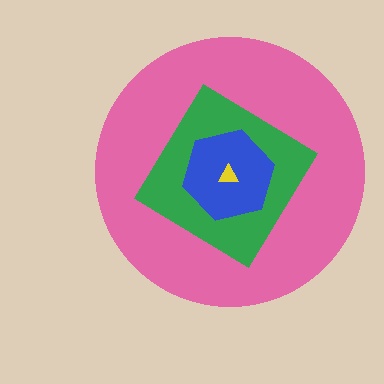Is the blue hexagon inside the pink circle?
Yes.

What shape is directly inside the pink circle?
The green diamond.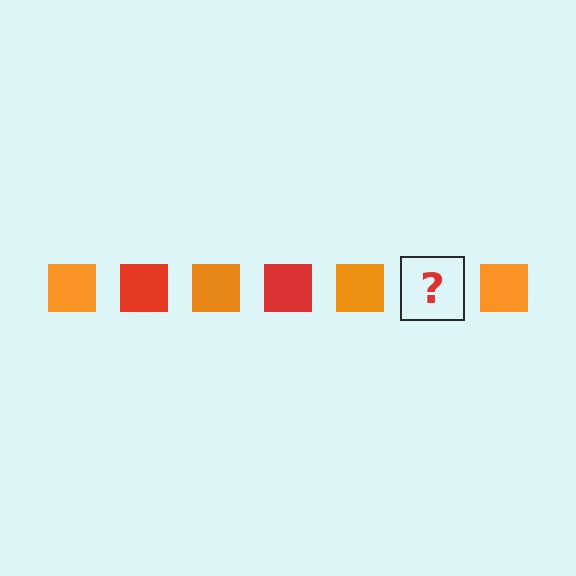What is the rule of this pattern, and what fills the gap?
The rule is that the pattern cycles through orange, red squares. The gap should be filled with a red square.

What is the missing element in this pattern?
The missing element is a red square.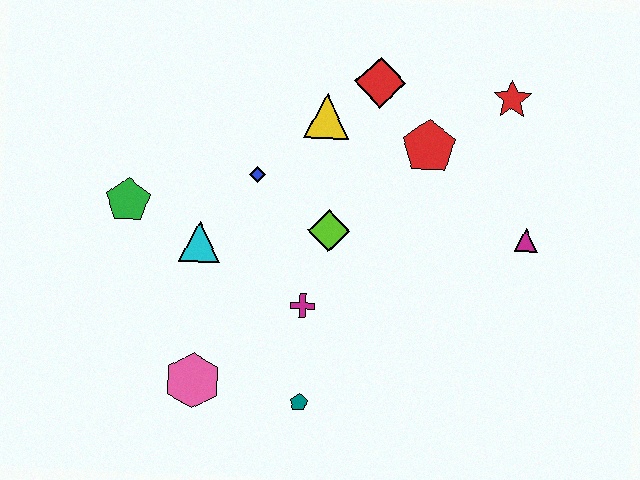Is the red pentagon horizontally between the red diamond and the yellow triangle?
No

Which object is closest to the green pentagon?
The cyan triangle is closest to the green pentagon.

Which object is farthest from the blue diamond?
The magenta triangle is farthest from the blue diamond.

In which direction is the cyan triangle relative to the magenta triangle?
The cyan triangle is to the left of the magenta triangle.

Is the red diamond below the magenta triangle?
No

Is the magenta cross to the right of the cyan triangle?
Yes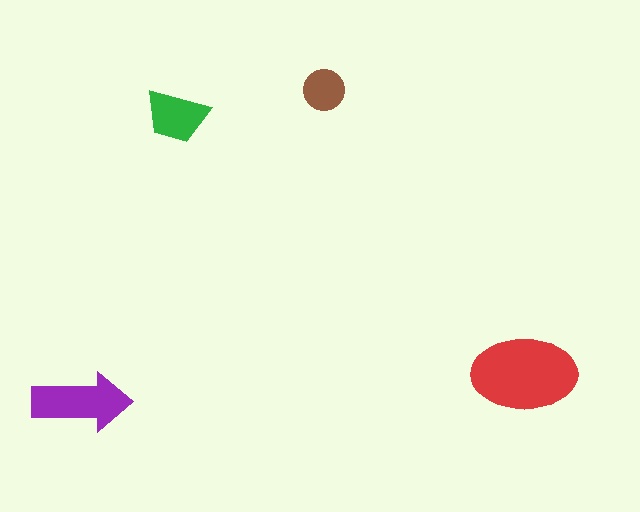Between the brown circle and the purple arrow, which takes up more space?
The purple arrow.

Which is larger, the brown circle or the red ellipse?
The red ellipse.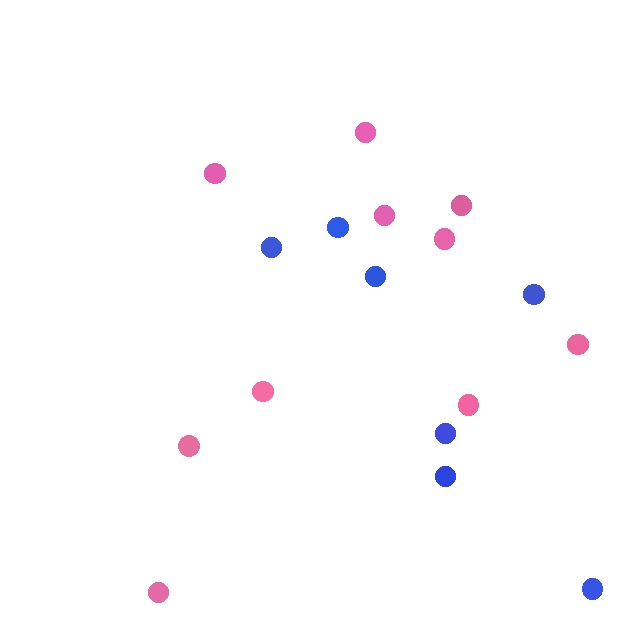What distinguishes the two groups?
There are 2 groups: one group of blue circles (7) and one group of pink circles (10).